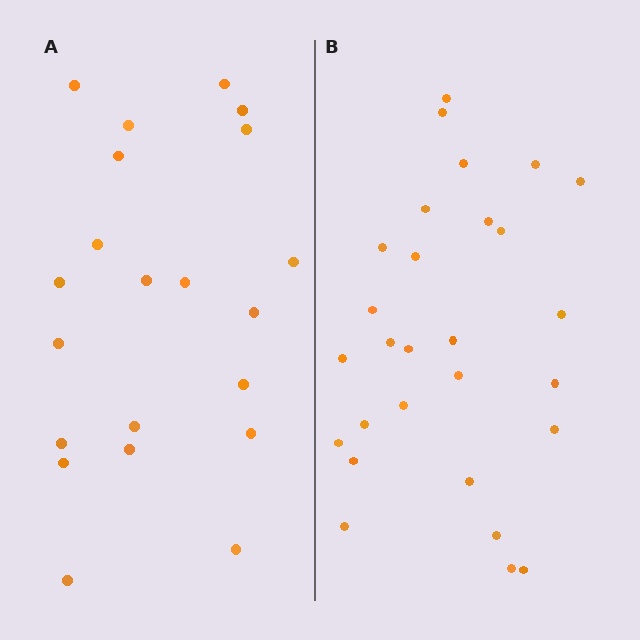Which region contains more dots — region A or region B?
Region B (the right region) has more dots.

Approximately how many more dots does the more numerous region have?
Region B has roughly 8 or so more dots than region A.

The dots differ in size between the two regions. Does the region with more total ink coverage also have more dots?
No. Region A has more total ink coverage because its dots are larger, but region B actually contains more individual dots. Total area can be misleading — the number of items is what matters here.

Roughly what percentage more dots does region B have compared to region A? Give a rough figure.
About 35% more.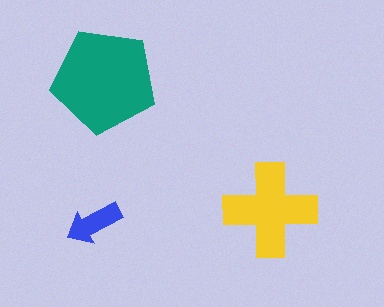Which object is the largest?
The teal pentagon.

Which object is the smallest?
The blue arrow.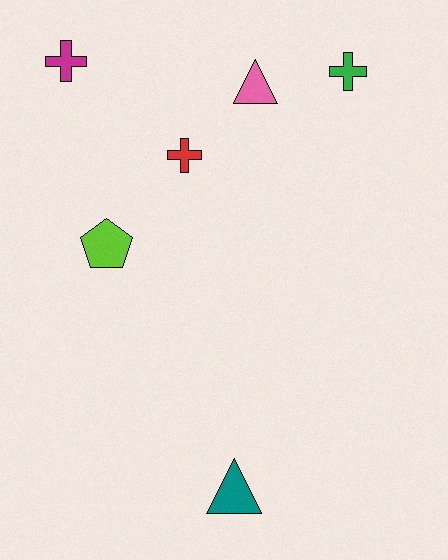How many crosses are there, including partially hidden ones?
There are 3 crosses.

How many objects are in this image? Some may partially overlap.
There are 6 objects.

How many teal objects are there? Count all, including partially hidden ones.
There is 1 teal object.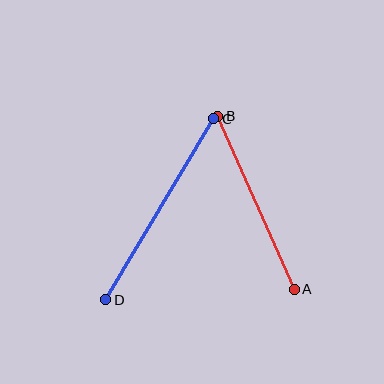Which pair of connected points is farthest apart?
Points C and D are farthest apart.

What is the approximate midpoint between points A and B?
The midpoint is at approximately (256, 203) pixels.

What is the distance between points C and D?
The distance is approximately 211 pixels.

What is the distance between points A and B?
The distance is approximately 189 pixels.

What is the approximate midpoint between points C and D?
The midpoint is at approximately (160, 209) pixels.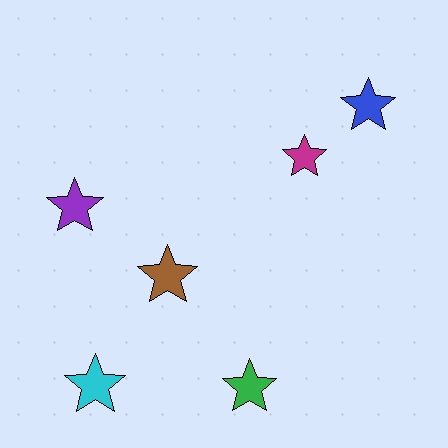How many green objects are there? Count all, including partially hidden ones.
There is 1 green object.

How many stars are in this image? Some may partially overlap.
There are 6 stars.